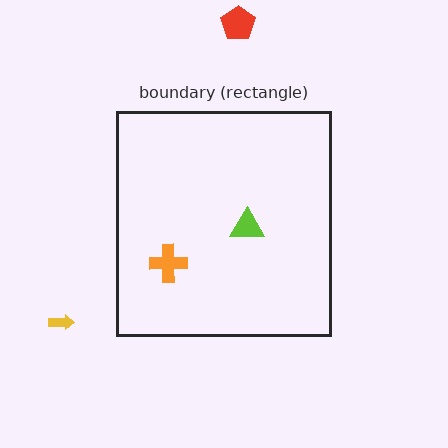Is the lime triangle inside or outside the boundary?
Inside.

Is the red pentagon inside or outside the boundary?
Outside.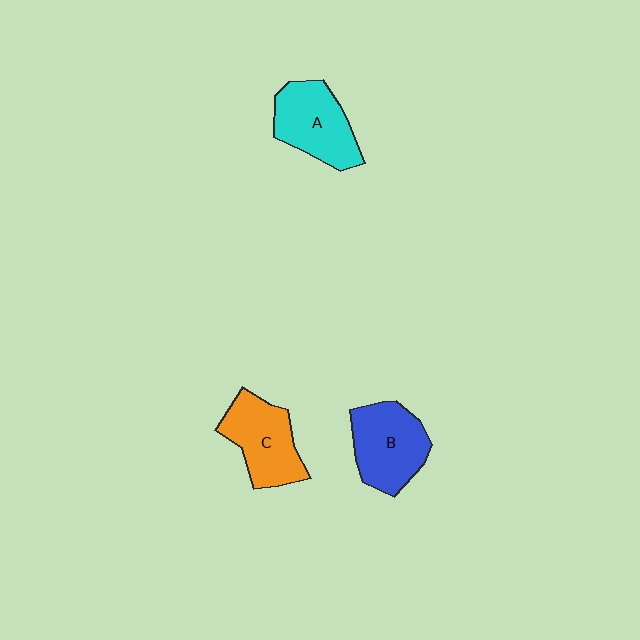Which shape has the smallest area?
Shape C (orange).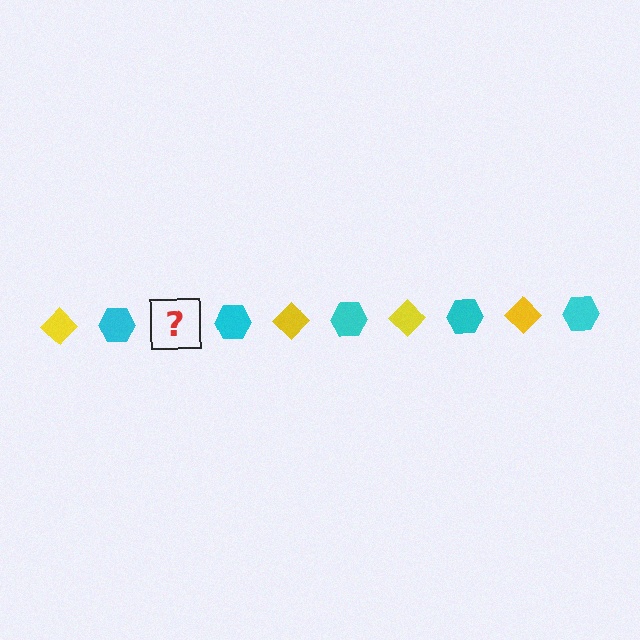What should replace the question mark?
The question mark should be replaced with a yellow diamond.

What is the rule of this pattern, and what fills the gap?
The rule is that the pattern alternates between yellow diamond and cyan hexagon. The gap should be filled with a yellow diamond.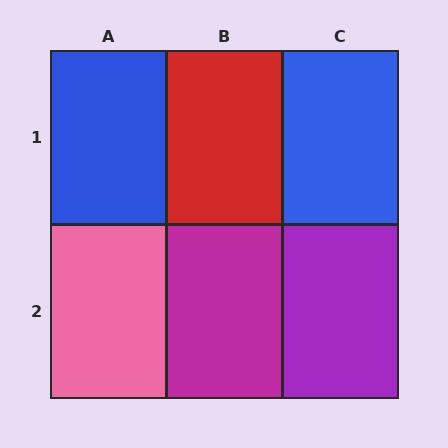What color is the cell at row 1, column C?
Blue.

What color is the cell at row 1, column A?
Blue.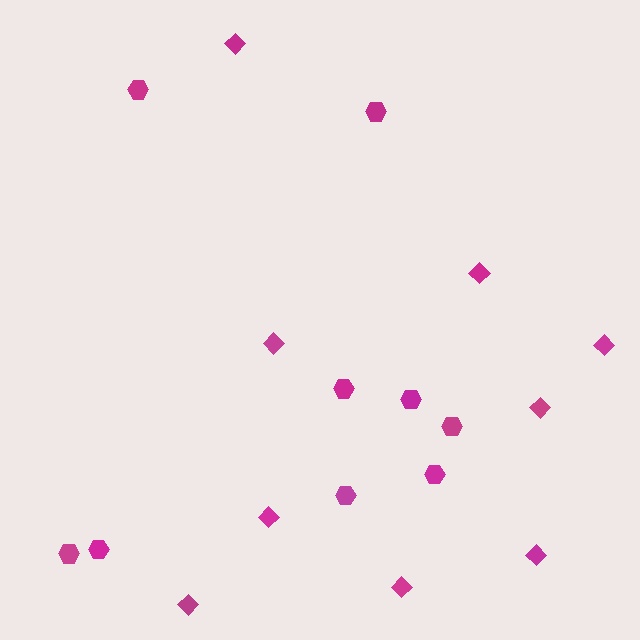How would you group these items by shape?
There are 2 groups: one group of hexagons (9) and one group of diamonds (9).